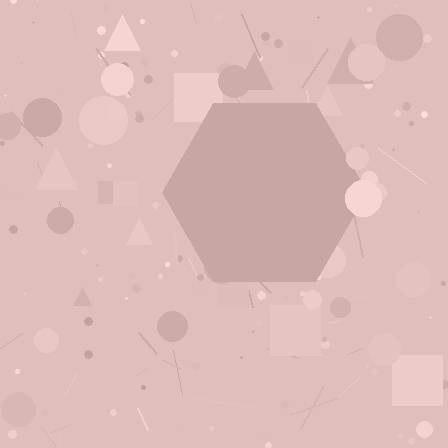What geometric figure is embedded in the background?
A hexagon is embedded in the background.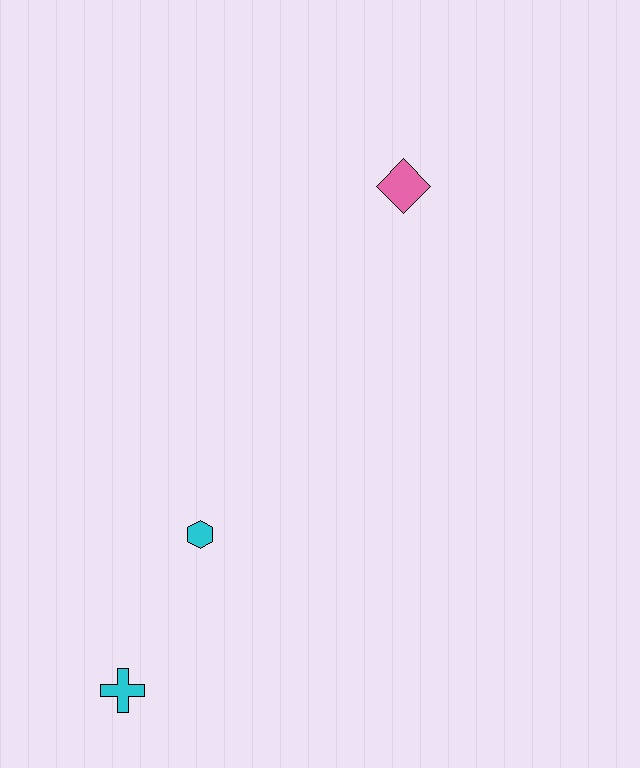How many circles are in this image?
There are no circles.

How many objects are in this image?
There are 3 objects.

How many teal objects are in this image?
There are no teal objects.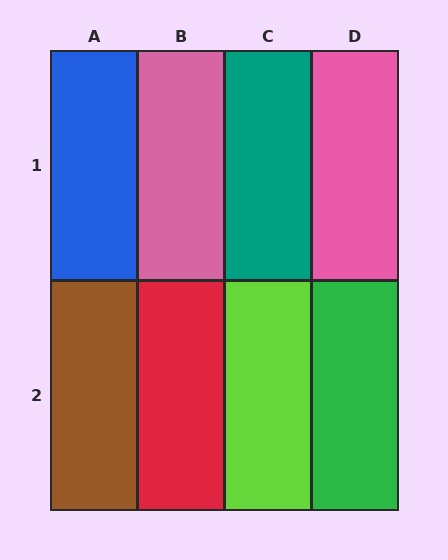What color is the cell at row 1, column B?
Pink.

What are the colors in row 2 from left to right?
Brown, red, lime, green.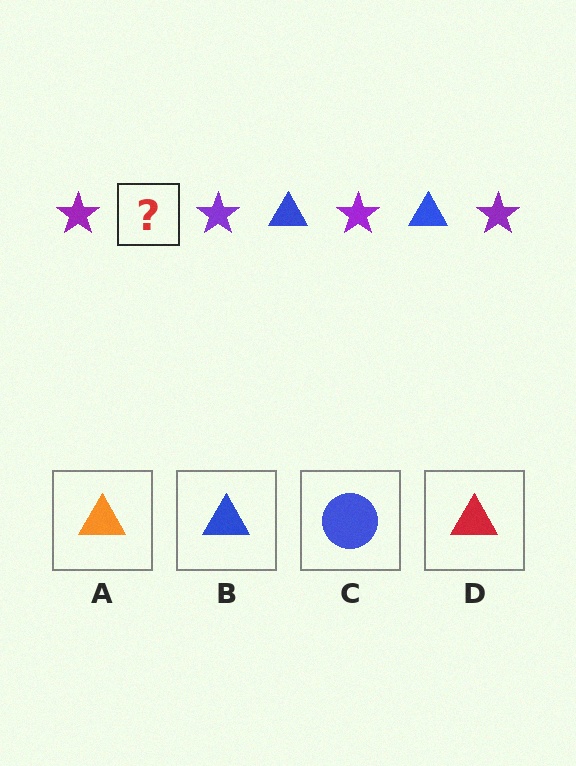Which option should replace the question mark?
Option B.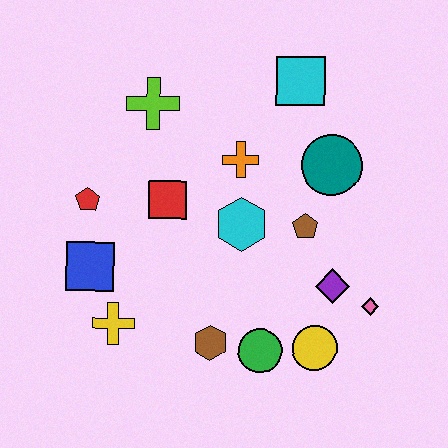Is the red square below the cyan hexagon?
No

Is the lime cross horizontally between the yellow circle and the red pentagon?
Yes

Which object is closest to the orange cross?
The cyan hexagon is closest to the orange cross.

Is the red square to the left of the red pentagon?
No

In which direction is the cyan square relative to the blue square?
The cyan square is to the right of the blue square.